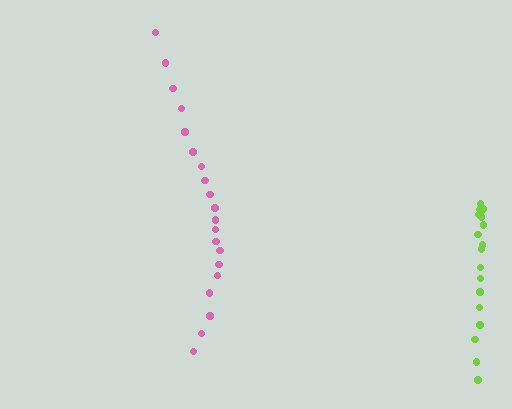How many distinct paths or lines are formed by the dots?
There are 2 distinct paths.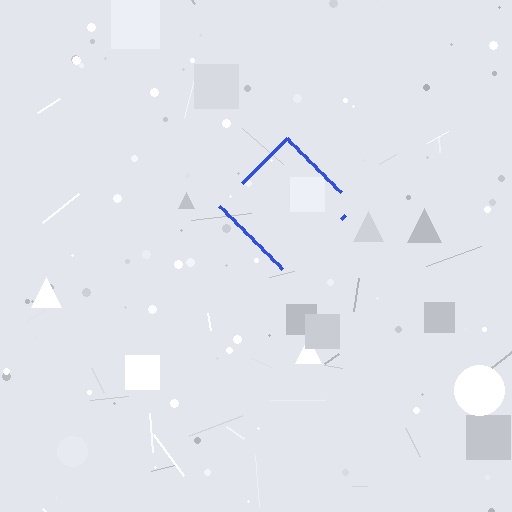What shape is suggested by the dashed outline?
The dashed outline suggests a diamond.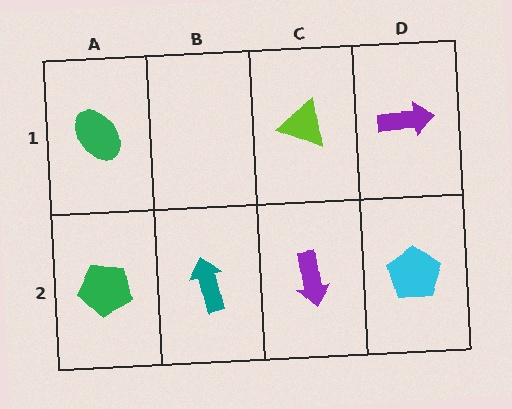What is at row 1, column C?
A lime triangle.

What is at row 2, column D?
A cyan pentagon.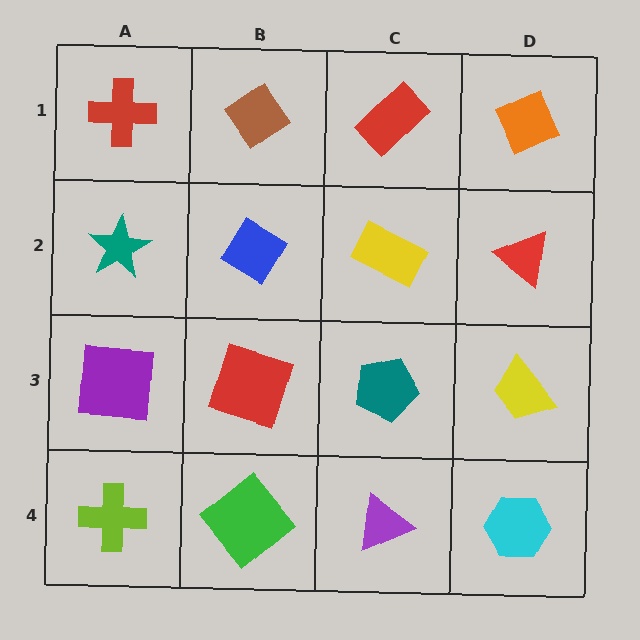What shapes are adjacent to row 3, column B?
A blue diamond (row 2, column B), a green diamond (row 4, column B), a purple square (row 3, column A), a teal pentagon (row 3, column C).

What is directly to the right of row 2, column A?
A blue diamond.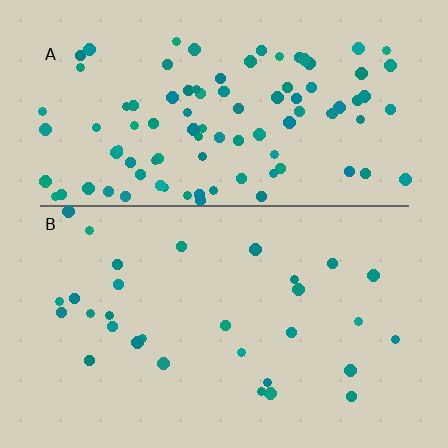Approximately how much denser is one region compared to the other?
Approximately 3.2× — region A over region B.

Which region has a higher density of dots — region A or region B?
A (the top).